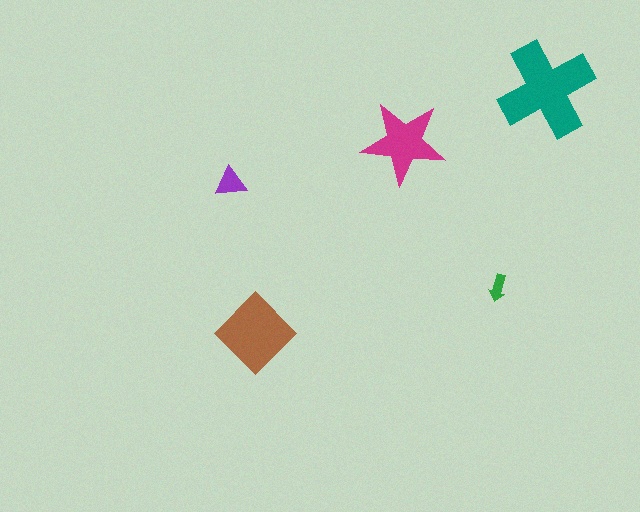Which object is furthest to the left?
The purple triangle is leftmost.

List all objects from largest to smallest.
The teal cross, the brown diamond, the magenta star, the purple triangle, the green arrow.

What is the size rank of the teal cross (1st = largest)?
1st.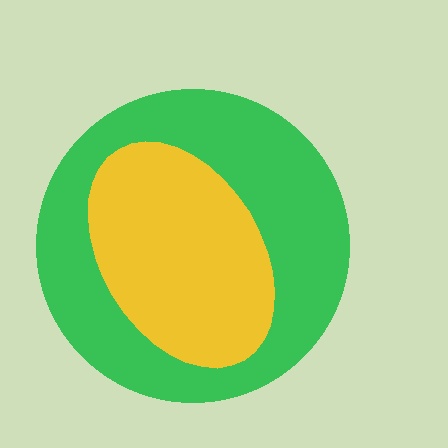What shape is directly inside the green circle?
The yellow ellipse.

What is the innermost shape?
The yellow ellipse.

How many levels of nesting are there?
2.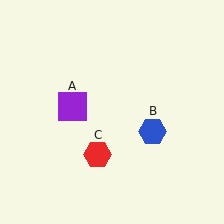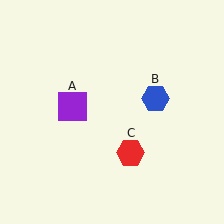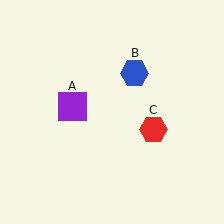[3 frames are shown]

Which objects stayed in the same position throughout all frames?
Purple square (object A) remained stationary.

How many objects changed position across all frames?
2 objects changed position: blue hexagon (object B), red hexagon (object C).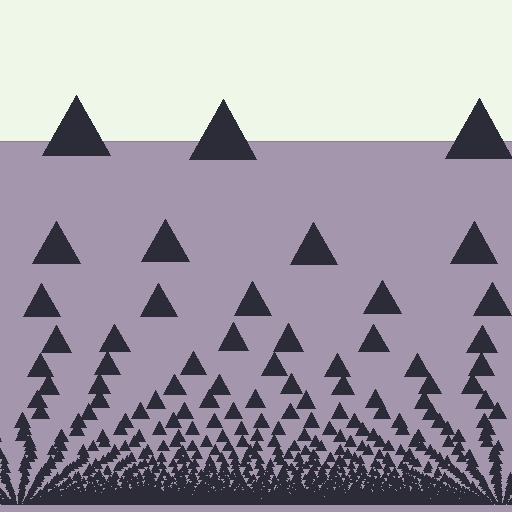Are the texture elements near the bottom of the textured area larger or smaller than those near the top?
Smaller. The gradient is inverted — elements near the bottom are smaller and denser.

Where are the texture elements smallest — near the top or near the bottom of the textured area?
Near the bottom.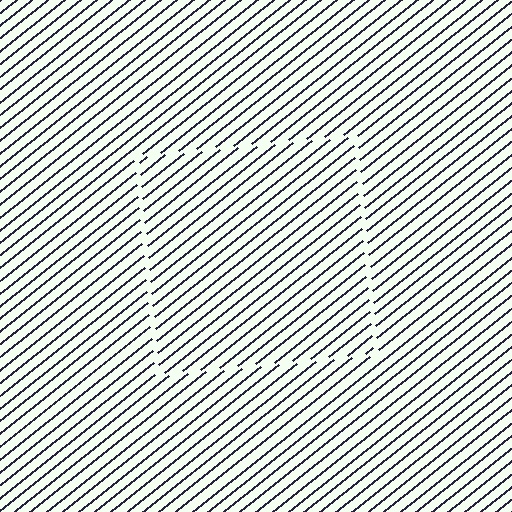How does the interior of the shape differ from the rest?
The interior of the shape contains the same grating, shifted by half a period — the contour is defined by the phase discontinuity where line-ends from the inner and outer gratings abut.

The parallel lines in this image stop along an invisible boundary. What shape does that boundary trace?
An illusory square. The interior of the shape contains the same grating, shifted by half a period — the contour is defined by the phase discontinuity where line-ends from the inner and outer gratings abut.